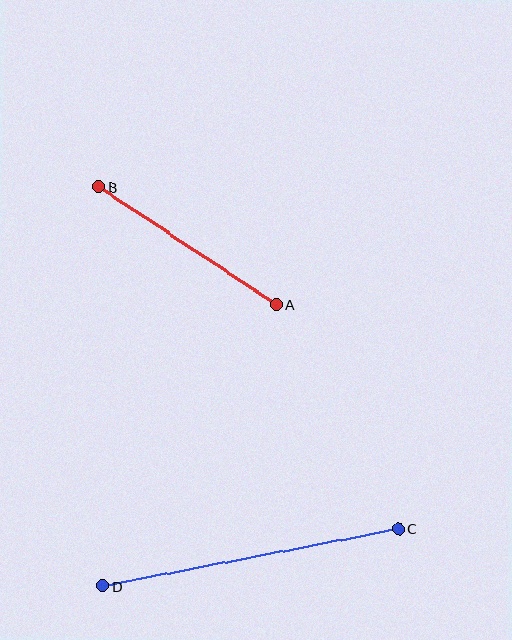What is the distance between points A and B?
The distance is approximately 213 pixels.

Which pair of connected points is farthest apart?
Points C and D are farthest apart.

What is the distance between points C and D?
The distance is approximately 301 pixels.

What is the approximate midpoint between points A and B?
The midpoint is at approximately (188, 246) pixels.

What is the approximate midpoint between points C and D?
The midpoint is at approximately (251, 557) pixels.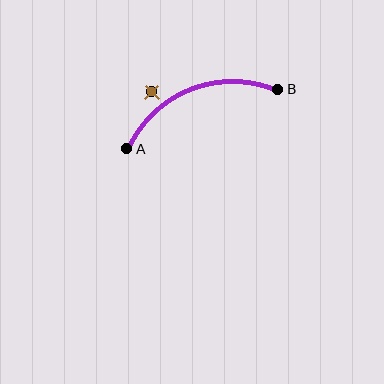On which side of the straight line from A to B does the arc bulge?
The arc bulges above the straight line connecting A and B.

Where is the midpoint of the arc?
The arc midpoint is the point on the curve farthest from the straight line joining A and B. It sits above that line.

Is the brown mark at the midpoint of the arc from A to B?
No — the brown mark does not lie on the arc at all. It sits slightly outside the curve.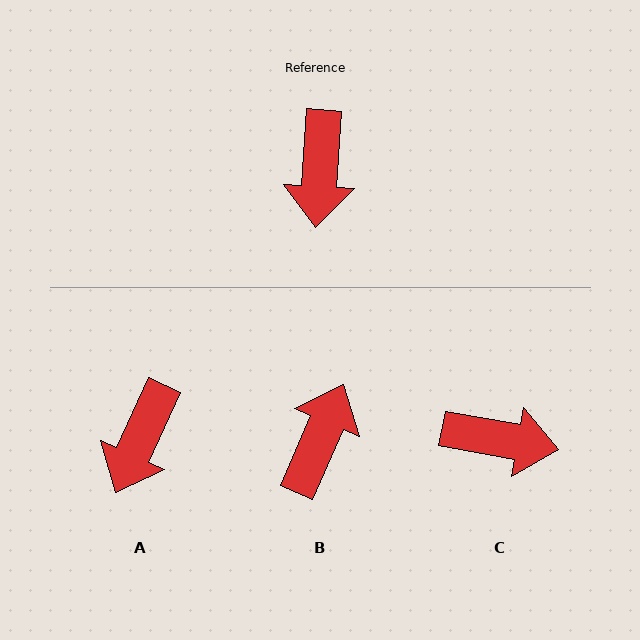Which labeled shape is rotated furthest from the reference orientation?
B, about 160 degrees away.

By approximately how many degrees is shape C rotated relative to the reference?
Approximately 84 degrees counter-clockwise.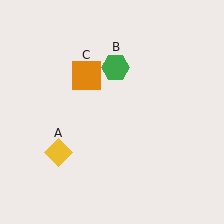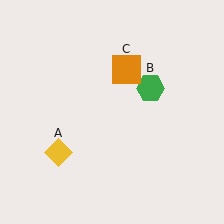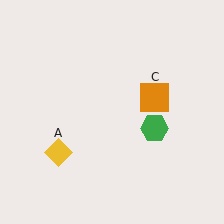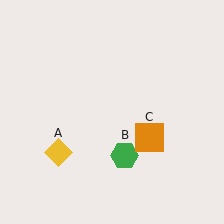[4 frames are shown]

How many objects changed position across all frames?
2 objects changed position: green hexagon (object B), orange square (object C).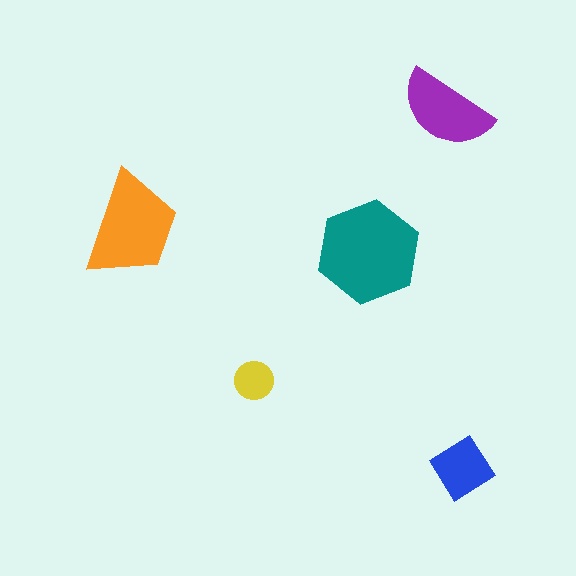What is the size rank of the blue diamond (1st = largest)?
4th.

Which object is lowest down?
The blue diamond is bottommost.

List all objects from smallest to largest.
The yellow circle, the blue diamond, the purple semicircle, the orange trapezoid, the teal hexagon.